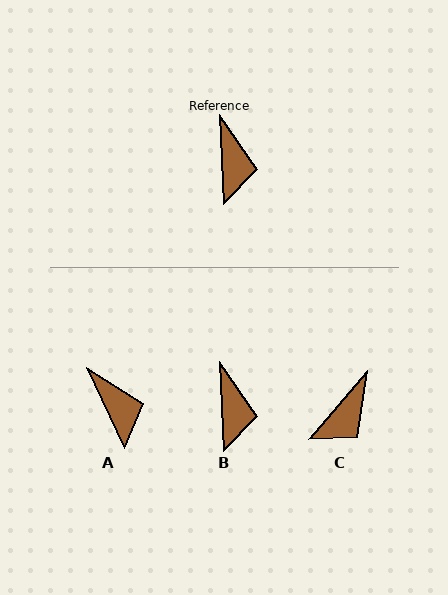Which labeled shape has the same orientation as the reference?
B.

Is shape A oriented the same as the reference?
No, it is off by about 22 degrees.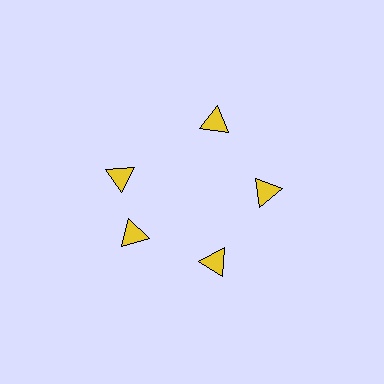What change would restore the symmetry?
The symmetry would be restored by rotating it back into even spacing with its neighbors so that all 5 triangles sit at equal angles and equal distance from the center.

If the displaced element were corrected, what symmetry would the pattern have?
It would have 5-fold rotational symmetry — the pattern would map onto itself every 72 degrees.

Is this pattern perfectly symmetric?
No. The 5 yellow triangles are arranged in a ring, but one element near the 10 o'clock position is rotated out of alignment along the ring, breaking the 5-fold rotational symmetry.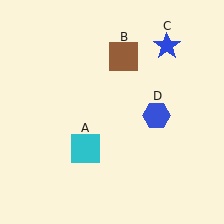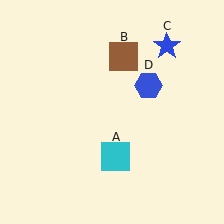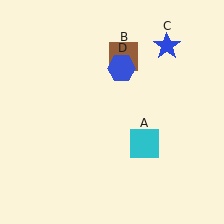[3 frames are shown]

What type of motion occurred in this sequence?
The cyan square (object A), blue hexagon (object D) rotated counterclockwise around the center of the scene.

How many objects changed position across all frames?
2 objects changed position: cyan square (object A), blue hexagon (object D).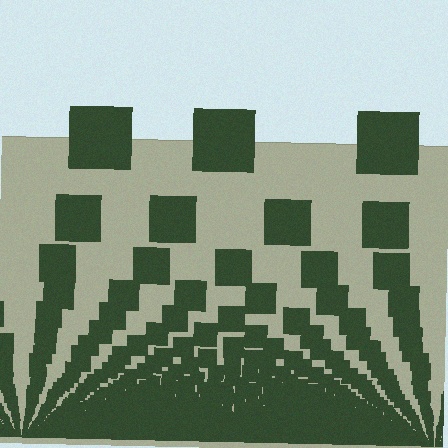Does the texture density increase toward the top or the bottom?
Density increases toward the bottom.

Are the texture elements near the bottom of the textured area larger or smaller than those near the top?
Smaller. The gradient is inverted — elements near the bottom are smaller and denser.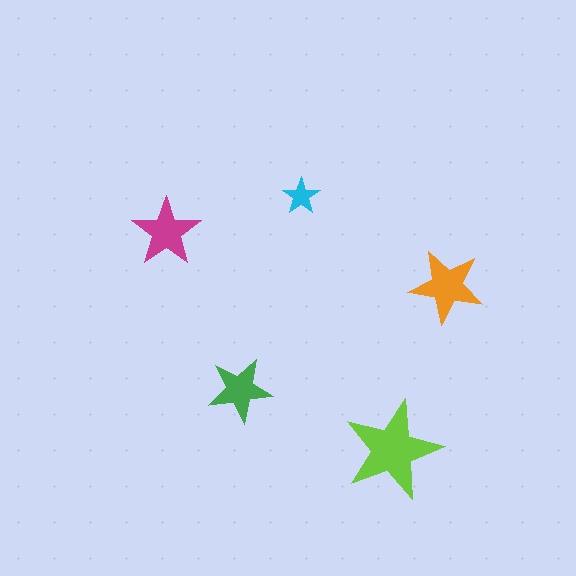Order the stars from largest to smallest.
the lime one, the orange one, the magenta one, the green one, the cyan one.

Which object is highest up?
The cyan star is topmost.